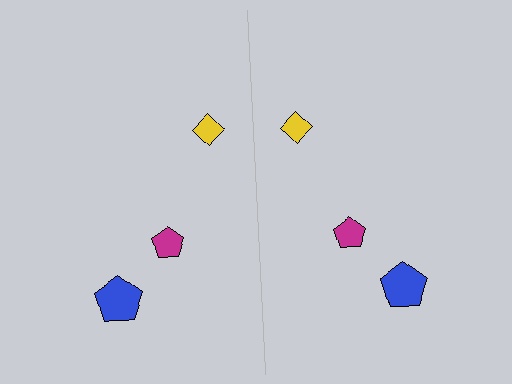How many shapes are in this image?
There are 6 shapes in this image.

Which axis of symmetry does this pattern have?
The pattern has a vertical axis of symmetry running through the center of the image.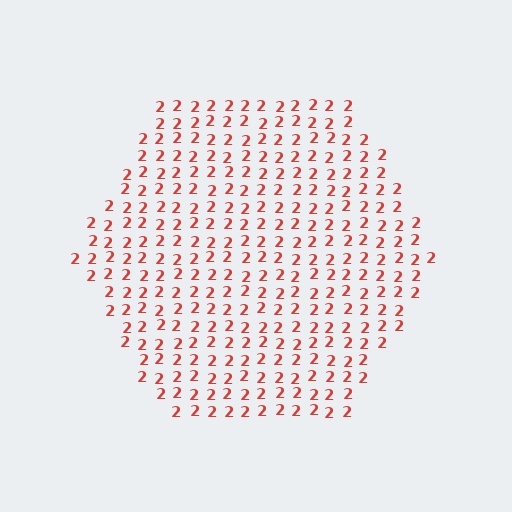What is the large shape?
The large shape is a hexagon.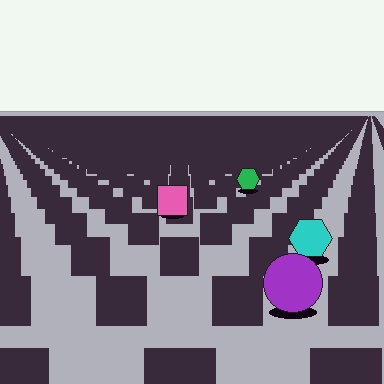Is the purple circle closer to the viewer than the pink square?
Yes. The purple circle is closer — you can tell from the texture gradient: the ground texture is coarser near it.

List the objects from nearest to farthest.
From nearest to farthest: the purple circle, the cyan hexagon, the pink square, the green hexagon.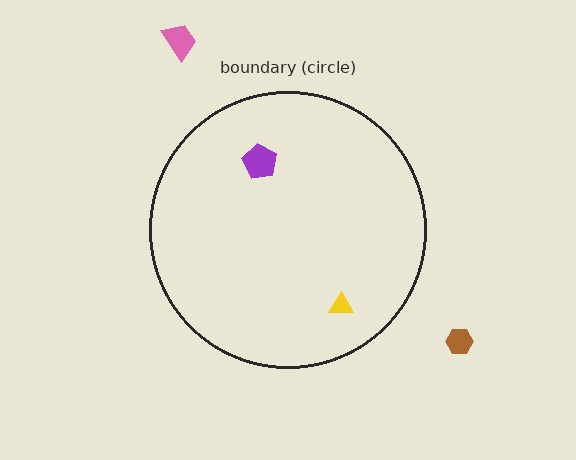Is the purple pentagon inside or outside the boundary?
Inside.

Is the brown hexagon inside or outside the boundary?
Outside.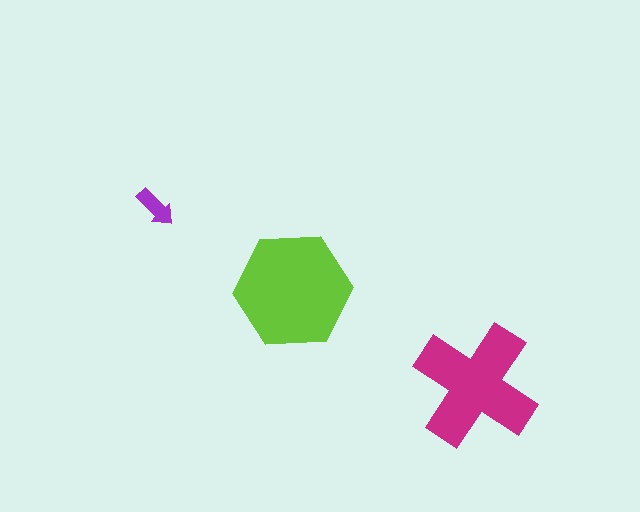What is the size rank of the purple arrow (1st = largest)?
3rd.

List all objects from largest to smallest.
The lime hexagon, the magenta cross, the purple arrow.